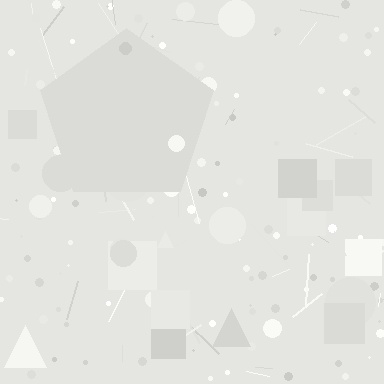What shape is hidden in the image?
A pentagon is hidden in the image.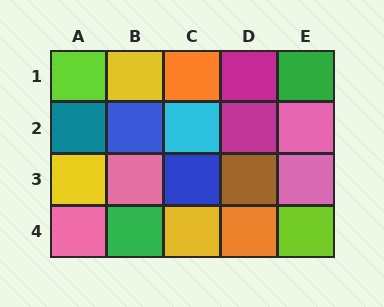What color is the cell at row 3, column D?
Brown.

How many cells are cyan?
1 cell is cyan.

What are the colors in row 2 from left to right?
Teal, blue, cyan, magenta, pink.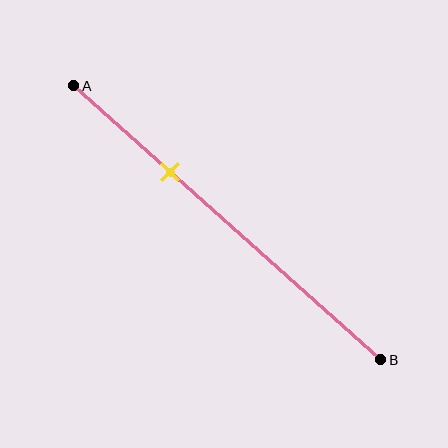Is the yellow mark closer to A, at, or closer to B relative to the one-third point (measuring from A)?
The yellow mark is approximately at the one-third point of segment AB.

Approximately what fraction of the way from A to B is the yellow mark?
The yellow mark is approximately 30% of the way from A to B.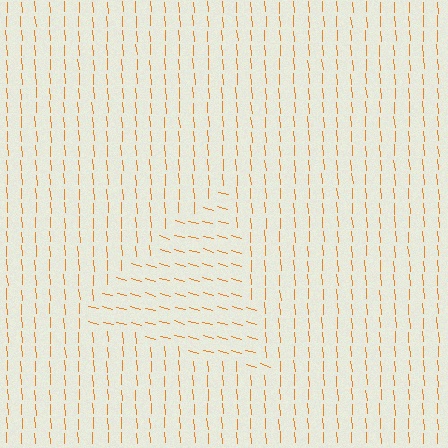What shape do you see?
I see a triangle.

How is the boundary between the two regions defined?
The boundary is defined purely by a change in line orientation (approximately 70 degrees difference). All lines are the same color and thickness.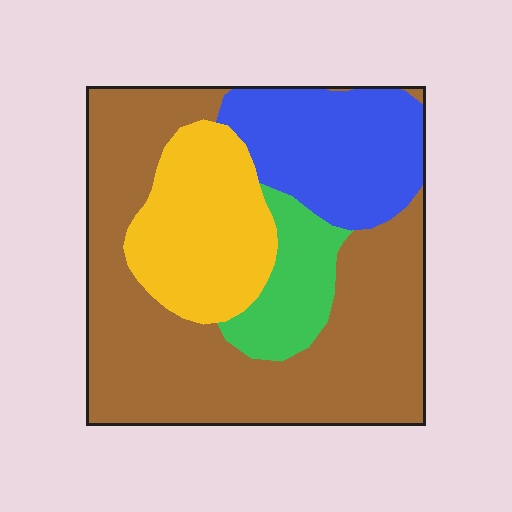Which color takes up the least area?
Green, at roughly 10%.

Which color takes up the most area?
Brown, at roughly 50%.